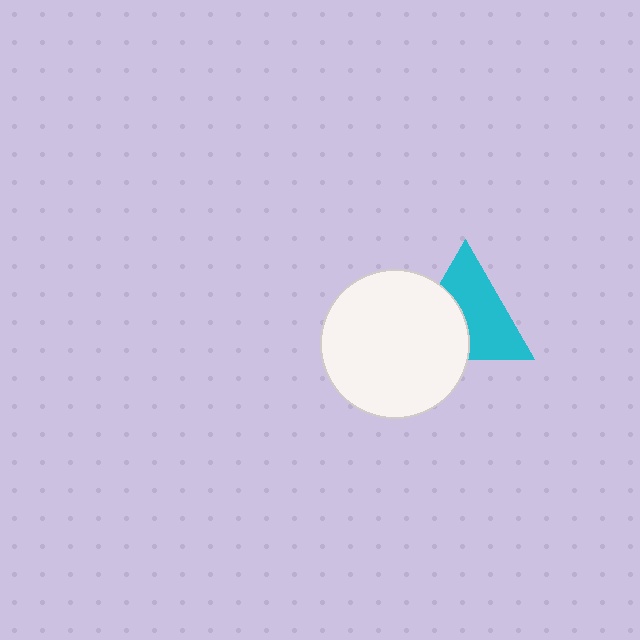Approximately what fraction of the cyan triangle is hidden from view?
Roughly 40% of the cyan triangle is hidden behind the white circle.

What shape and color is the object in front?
The object in front is a white circle.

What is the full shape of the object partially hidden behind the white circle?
The partially hidden object is a cyan triangle.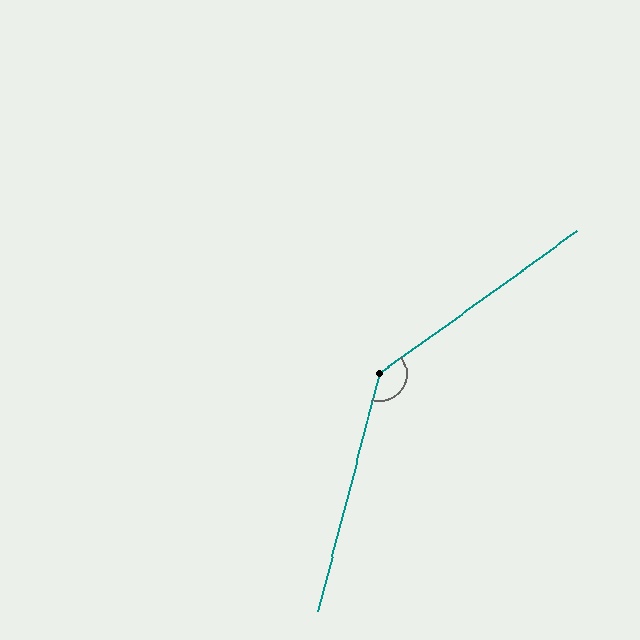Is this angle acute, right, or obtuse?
It is obtuse.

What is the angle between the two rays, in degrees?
Approximately 140 degrees.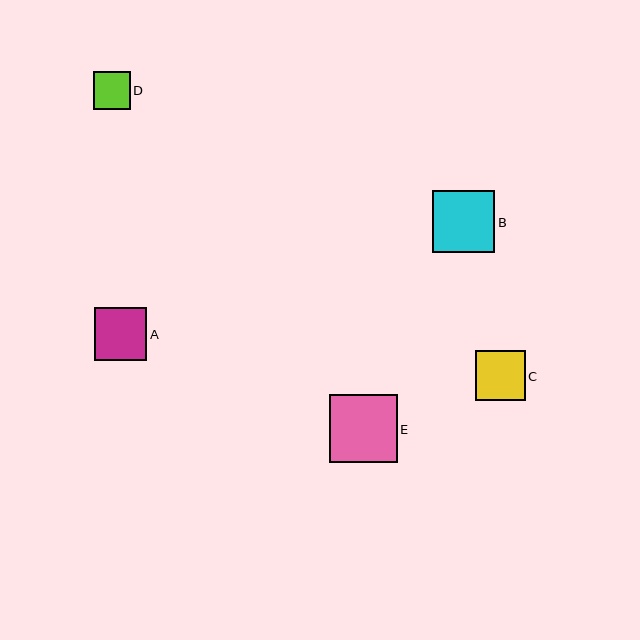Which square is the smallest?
Square D is the smallest with a size of approximately 37 pixels.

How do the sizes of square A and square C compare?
Square A and square C are approximately the same size.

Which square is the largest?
Square E is the largest with a size of approximately 67 pixels.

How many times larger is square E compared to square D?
Square E is approximately 1.8 times the size of square D.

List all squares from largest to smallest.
From largest to smallest: E, B, A, C, D.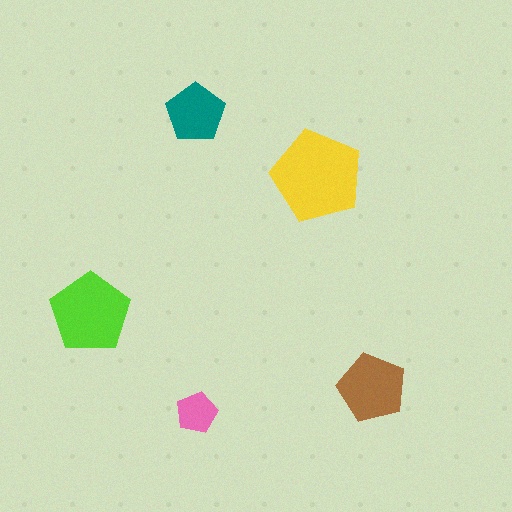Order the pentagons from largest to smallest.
the yellow one, the lime one, the brown one, the teal one, the pink one.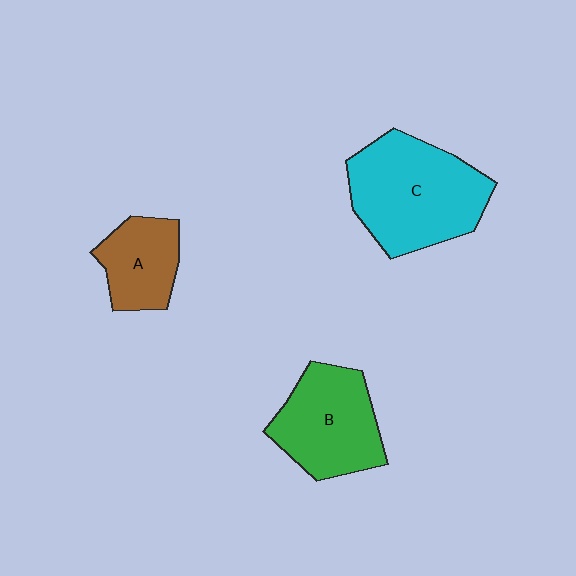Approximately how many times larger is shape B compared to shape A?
Approximately 1.5 times.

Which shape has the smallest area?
Shape A (brown).